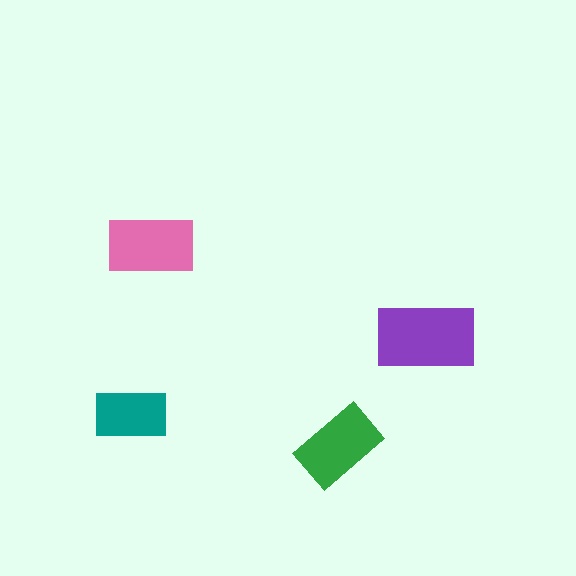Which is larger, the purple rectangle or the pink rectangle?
The purple one.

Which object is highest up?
The pink rectangle is topmost.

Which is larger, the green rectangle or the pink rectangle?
The pink one.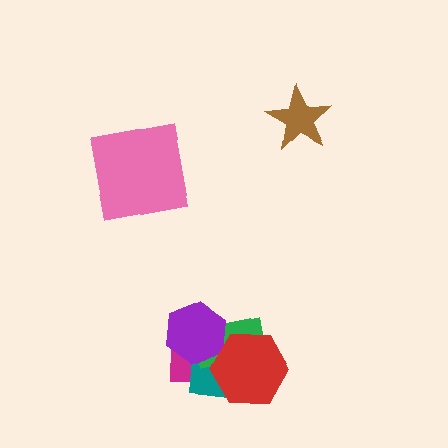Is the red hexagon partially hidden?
No, no other shape covers it.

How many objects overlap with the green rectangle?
4 objects overlap with the green rectangle.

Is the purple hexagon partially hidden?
Yes, it is partially covered by another shape.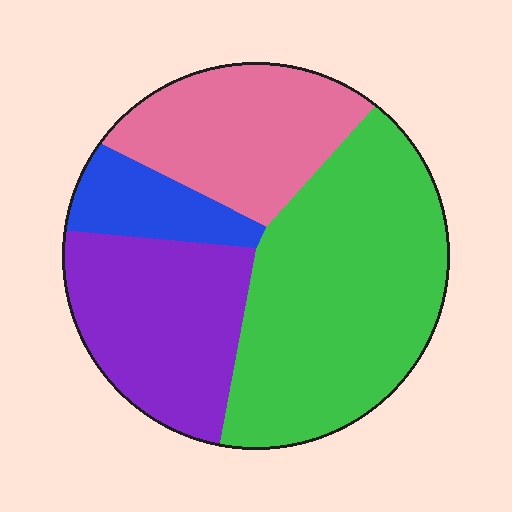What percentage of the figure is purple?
Purple covers about 25% of the figure.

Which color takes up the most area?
Green, at roughly 45%.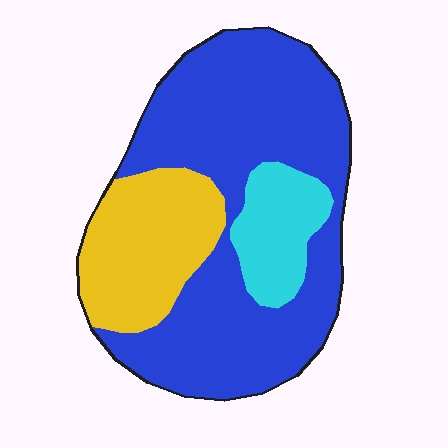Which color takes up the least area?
Cyan, at roughly 15%.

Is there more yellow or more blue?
Blue.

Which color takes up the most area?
Blue, at roughly 65%.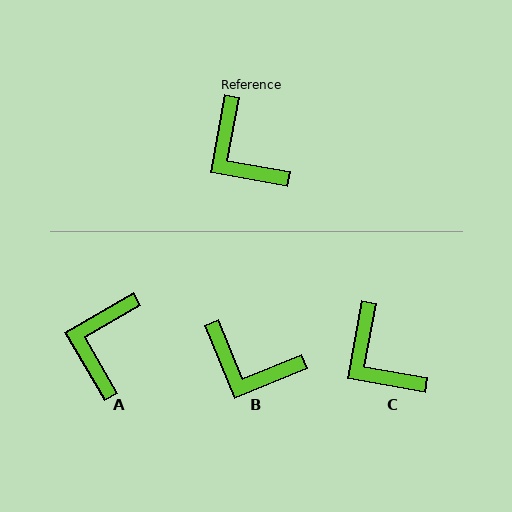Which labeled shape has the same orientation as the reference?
C.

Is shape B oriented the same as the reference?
No, it is off by about 33 degrees.